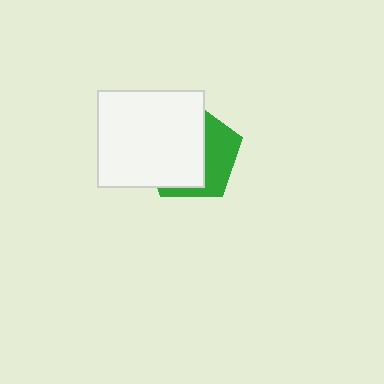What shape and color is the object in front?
The object in front is a white rectangle.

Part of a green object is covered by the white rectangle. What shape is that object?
It is a pentagon.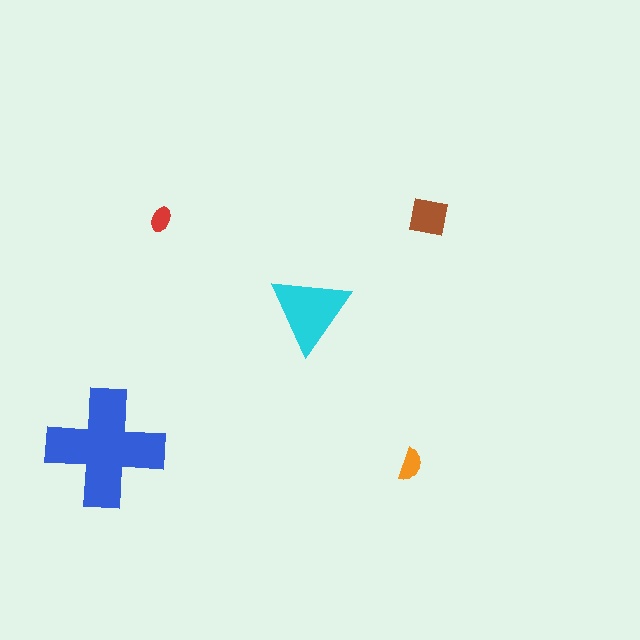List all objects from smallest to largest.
The red ellipse, the orange semicircle, the brown square, the cyan triangle, the blue cross.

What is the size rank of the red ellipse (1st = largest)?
5th.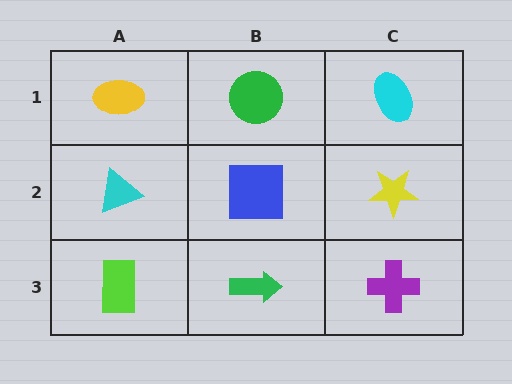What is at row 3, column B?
A green arrow.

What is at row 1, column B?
A green circle.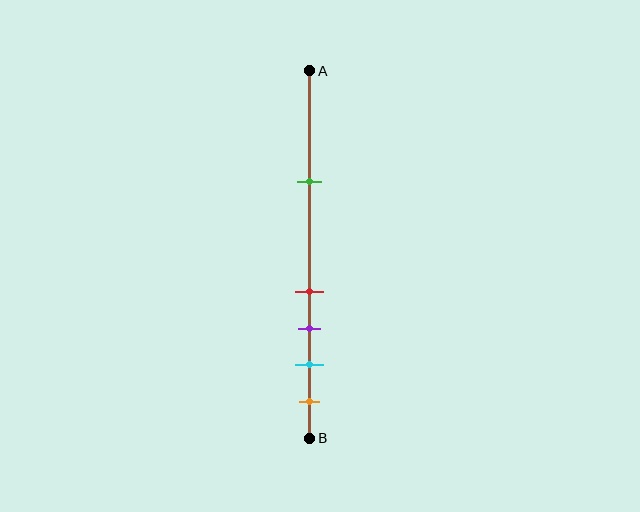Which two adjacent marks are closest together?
The red and purple marks are the closest adjacent pair.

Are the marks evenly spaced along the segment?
No, the marks are not evenly spaced.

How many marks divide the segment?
There are 5 marks dividing the segment.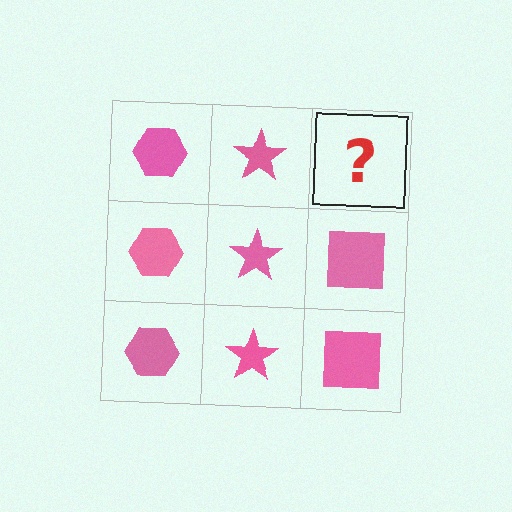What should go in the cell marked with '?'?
The missing cell should contain a pink square.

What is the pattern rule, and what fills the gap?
The rule is that each column has a consistent shape. The gap should be filled with a pink square.